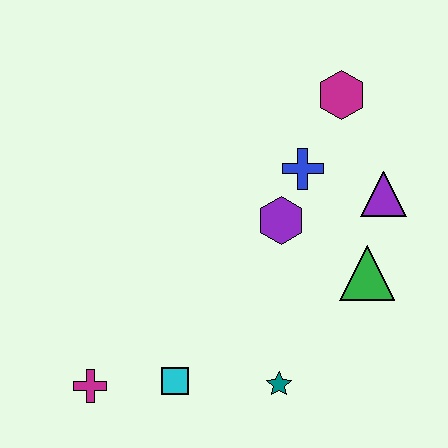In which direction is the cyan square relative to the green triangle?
The cyan square is to the left of the green triangle.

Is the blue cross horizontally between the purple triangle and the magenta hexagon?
No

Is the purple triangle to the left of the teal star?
No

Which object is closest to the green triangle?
The purple triangle is closest to the green triangle.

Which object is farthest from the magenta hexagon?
The magenta cross is farthest from the magenta hexagon.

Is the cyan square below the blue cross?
Yes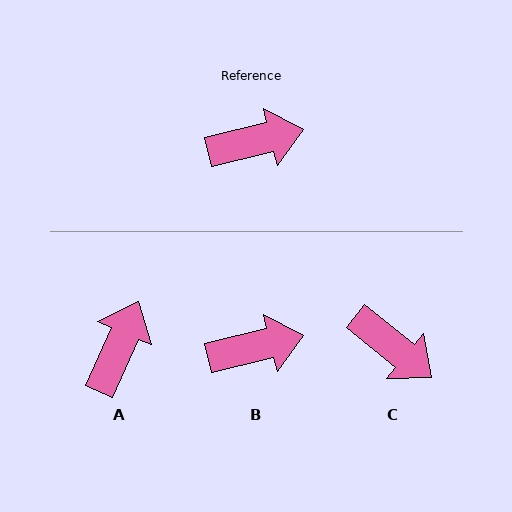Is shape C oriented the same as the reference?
No, it is off by about 52 degrees.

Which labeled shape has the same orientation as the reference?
B.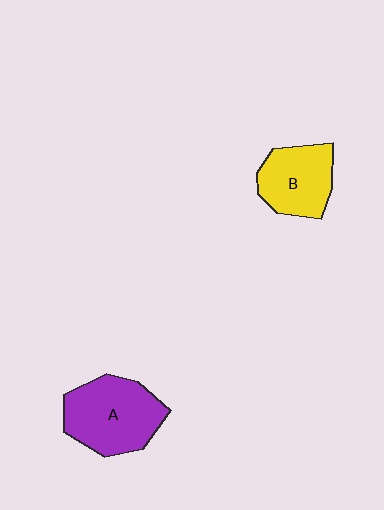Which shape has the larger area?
Shape A (purple).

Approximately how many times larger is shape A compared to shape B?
Approximately 1.3 times.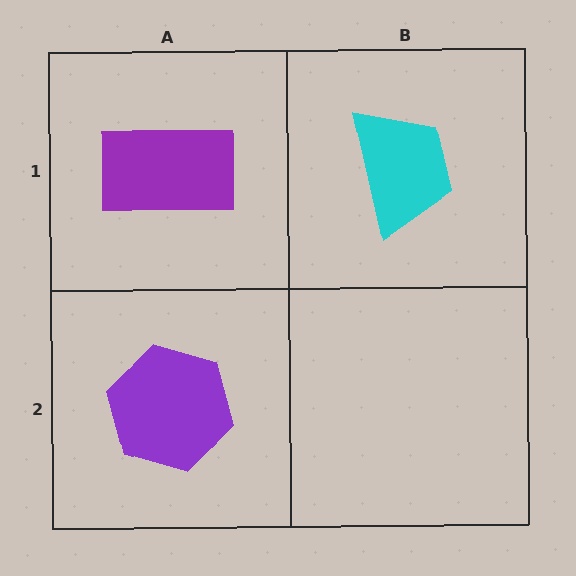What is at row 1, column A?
A purple rectangle.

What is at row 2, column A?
A purple hexagon.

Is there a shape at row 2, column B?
No, that cell is empty.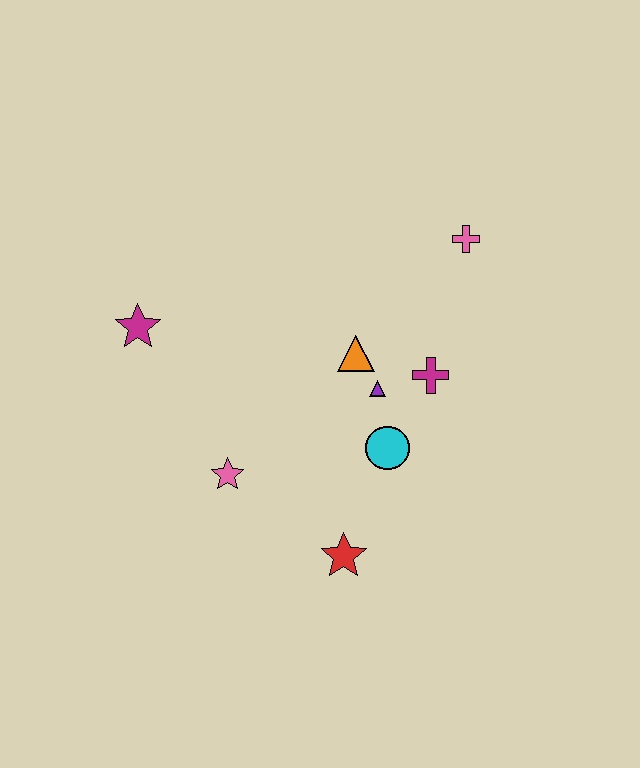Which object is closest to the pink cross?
The magenta cross is closest to the pink cross.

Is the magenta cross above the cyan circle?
Yes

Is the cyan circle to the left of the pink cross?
Yes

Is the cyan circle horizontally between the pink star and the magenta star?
No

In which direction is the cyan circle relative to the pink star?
The cyan circle is to the right of the pink star.